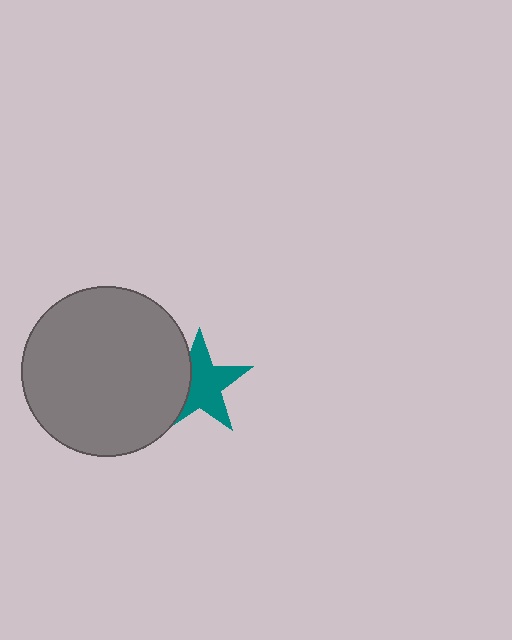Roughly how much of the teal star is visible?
Most of it is visible (roughly 69%).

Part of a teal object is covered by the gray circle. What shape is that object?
It is a star.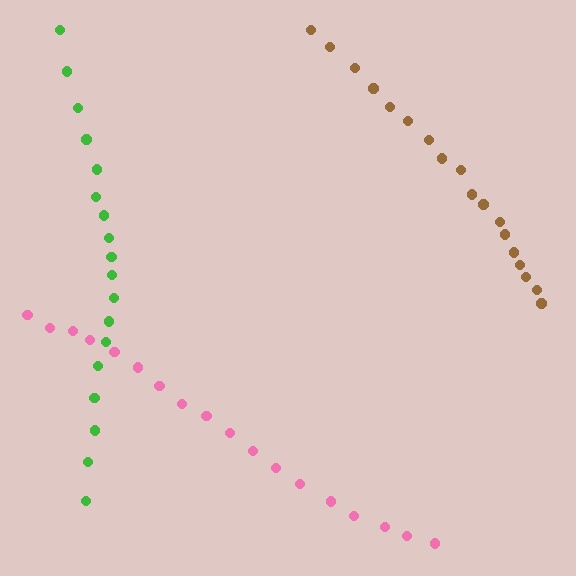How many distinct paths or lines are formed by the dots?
There are 3 distinct paths.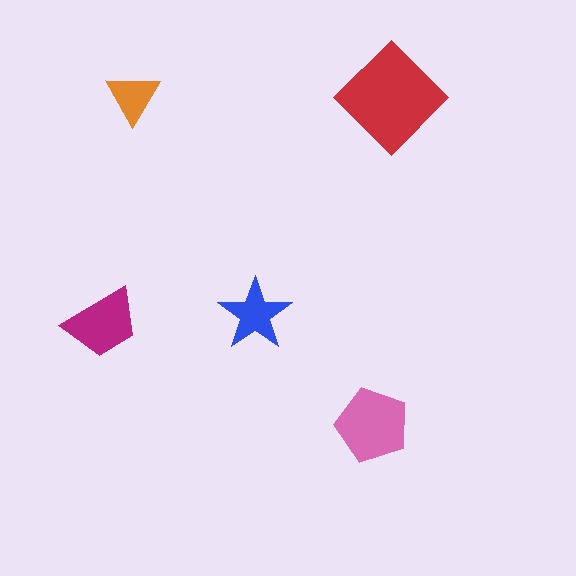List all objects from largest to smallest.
The red diamond, the pink pentagon, the magenta trapezoid, the blue star, the orange triangle.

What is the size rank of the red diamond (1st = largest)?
1st.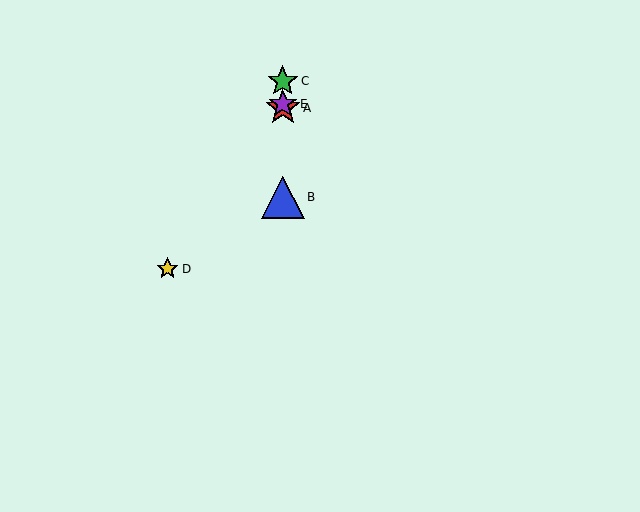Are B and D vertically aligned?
No, B is at x≈283 and D is at x≈168.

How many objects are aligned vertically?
4 objects (A, B, C, E) are aligned vertically.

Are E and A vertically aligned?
Yes, both are at x≈283.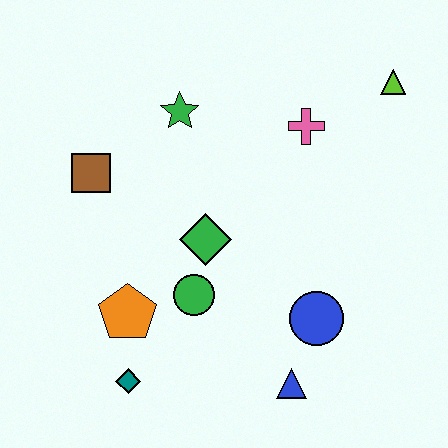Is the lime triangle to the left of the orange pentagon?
No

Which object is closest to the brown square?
The green star is closest to the brown square.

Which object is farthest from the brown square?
The lime triangle is farthest from the brown square.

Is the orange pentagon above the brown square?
No